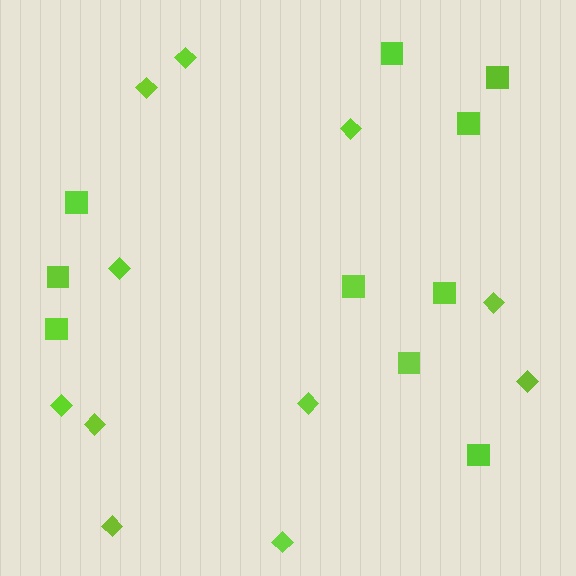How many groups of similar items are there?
There are 2 groups: one group of squares (10) and one group of diamonds (11).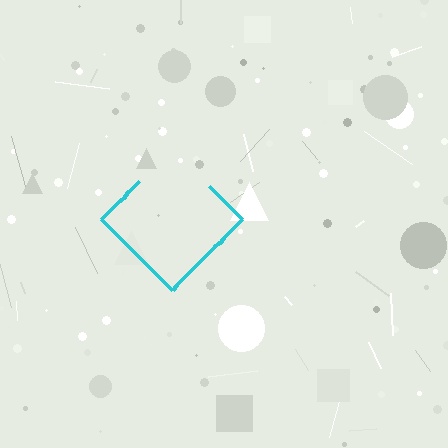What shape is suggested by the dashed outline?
The dashed outline suggests a diamond.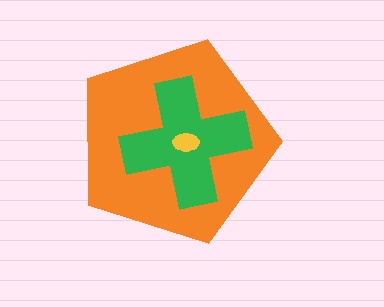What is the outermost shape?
The orange pentagon.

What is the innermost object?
The yellow ellipse.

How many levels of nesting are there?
3.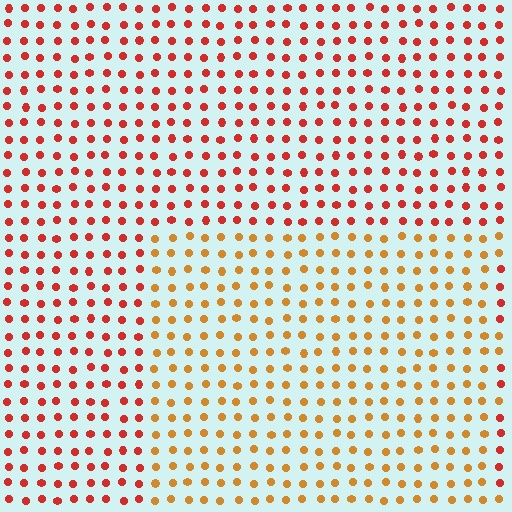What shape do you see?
I see a rectangle.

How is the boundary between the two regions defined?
The boundary is defined purely by a slight shift in hue (about 33 degrees). Spacing, size, and orientation are identical on both sides.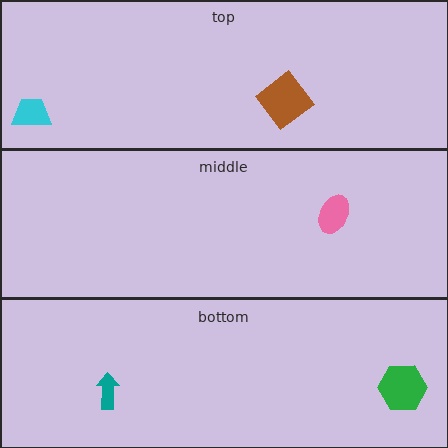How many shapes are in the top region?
2.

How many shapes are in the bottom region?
2.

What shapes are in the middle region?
The pink ellipse.